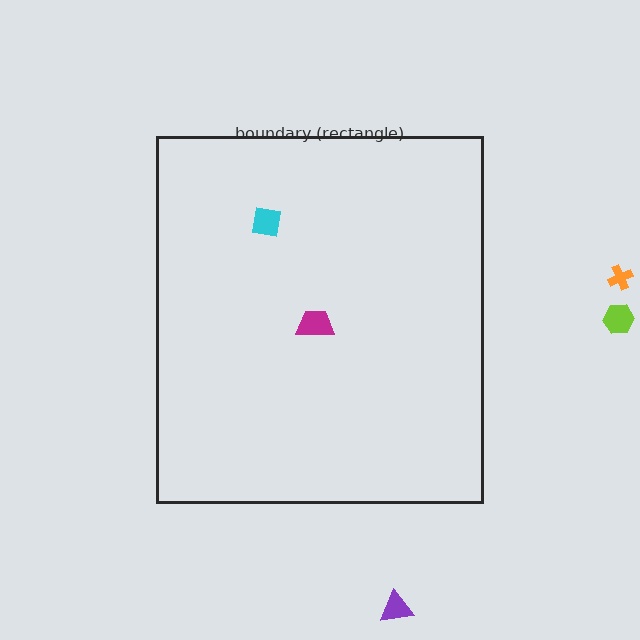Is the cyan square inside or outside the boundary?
Inside.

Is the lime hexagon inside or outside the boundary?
Outside.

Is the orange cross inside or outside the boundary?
Outside.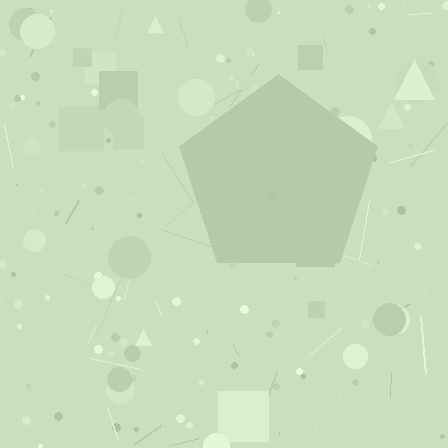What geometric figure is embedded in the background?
A pentagon is embedded in the background.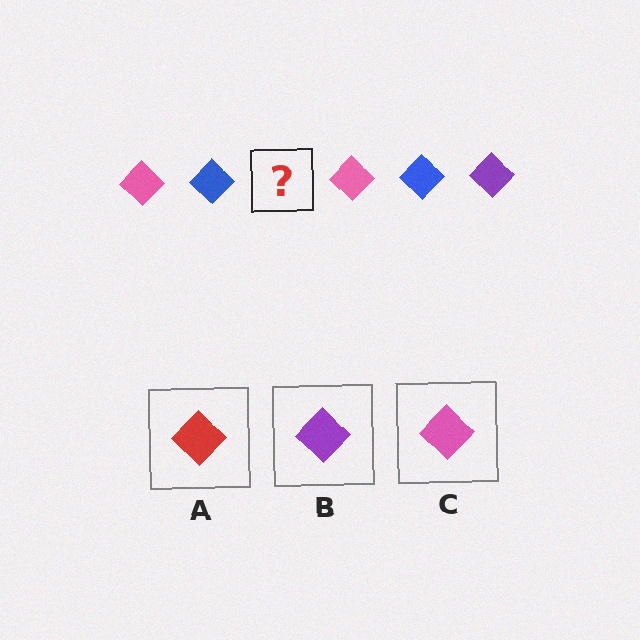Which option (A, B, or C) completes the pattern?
B.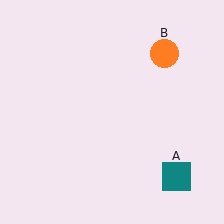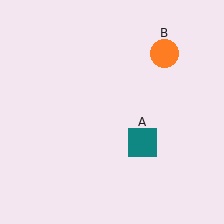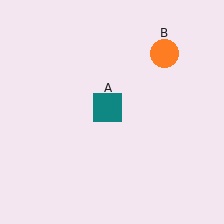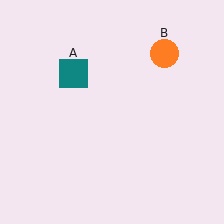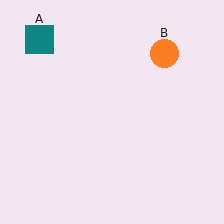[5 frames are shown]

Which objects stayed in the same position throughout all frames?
Orange circle (object B) remained stationary.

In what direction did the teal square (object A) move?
The teal square (object A) moved up and to the left.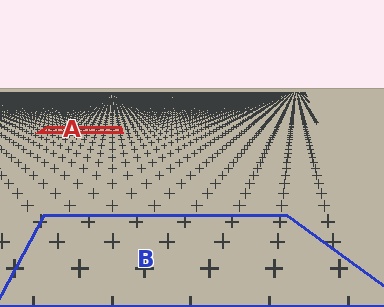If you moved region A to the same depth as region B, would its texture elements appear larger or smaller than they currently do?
They would appear larger. At a closer depth, the same texture elements are projected at a bigger on-screen size.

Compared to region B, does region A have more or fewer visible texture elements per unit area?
Region A has more texture elements per unit area — they are packed more densely because it is farther away.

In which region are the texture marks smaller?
The texture marks are smaller in region A, because it is farther away.